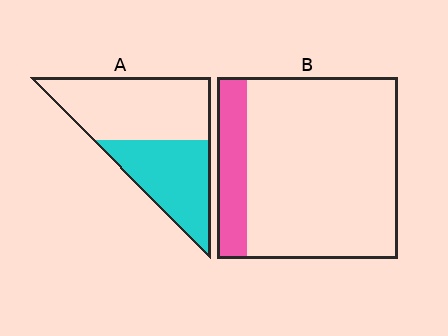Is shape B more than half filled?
No.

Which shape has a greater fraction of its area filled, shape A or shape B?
Shape A.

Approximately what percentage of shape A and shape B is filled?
A is approximately 45% and B is approximately 15%.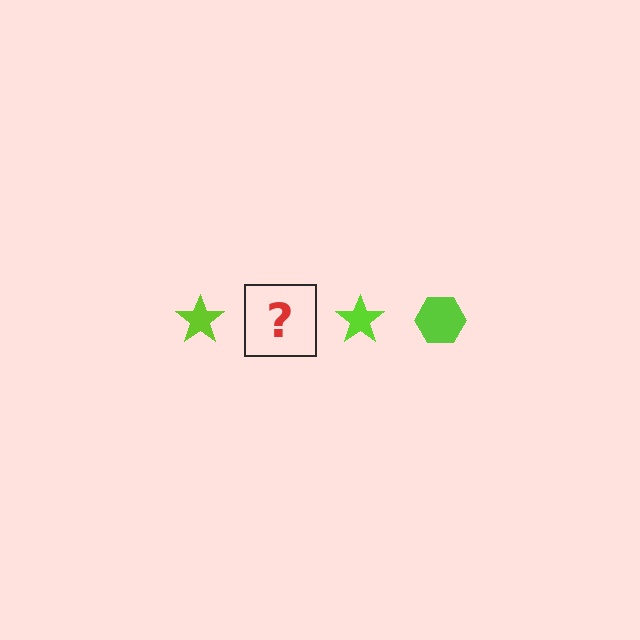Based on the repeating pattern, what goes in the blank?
The blank should be a lime hexagon.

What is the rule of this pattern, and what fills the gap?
The rule is that the pattern cycles through star, hexagon shapes in lime. The gap should be filled with a lime hexagon.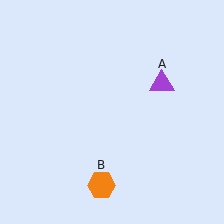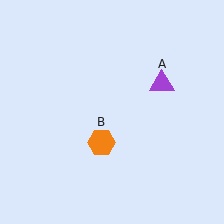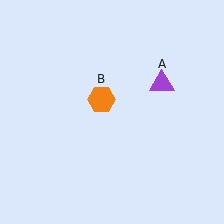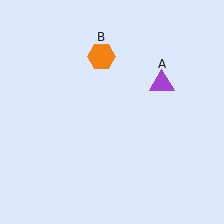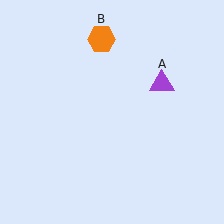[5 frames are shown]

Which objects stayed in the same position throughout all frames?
Purple triangle (object A) remained stationary.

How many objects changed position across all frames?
1 object changed position: orange hexagon (object B).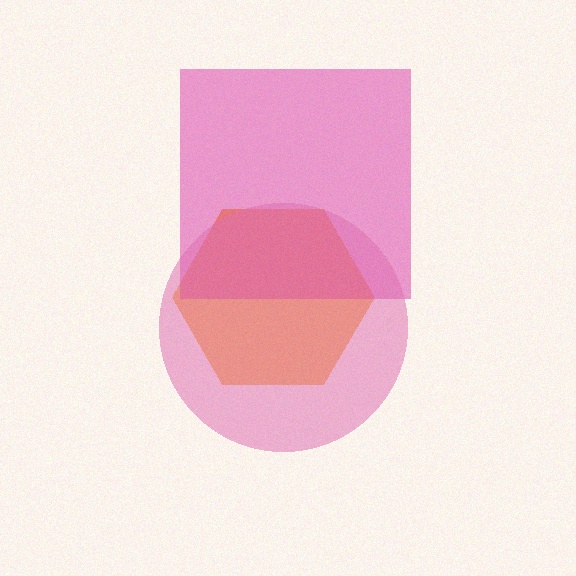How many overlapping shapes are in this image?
There are 3 overlapping shapes in the image.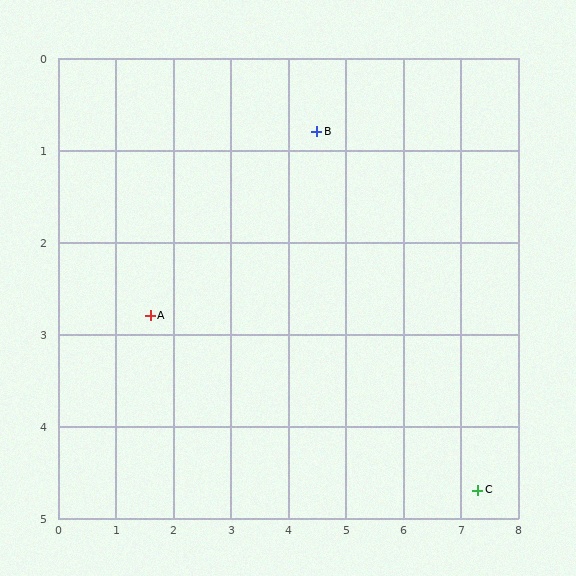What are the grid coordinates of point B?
Point B is at approximately (4.5, 0.8).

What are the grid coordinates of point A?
Point A is at approximately (1.6, 2.8).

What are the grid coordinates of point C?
Point C is at approximately (7.3, 4.7).